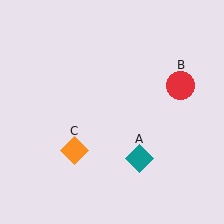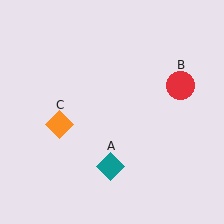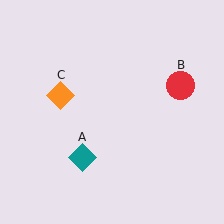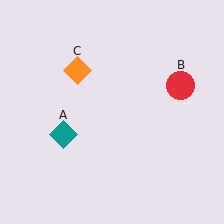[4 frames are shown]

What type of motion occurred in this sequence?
The teal diamond (object A), orange diamond (object C) rotated clockwise around the center of the scene.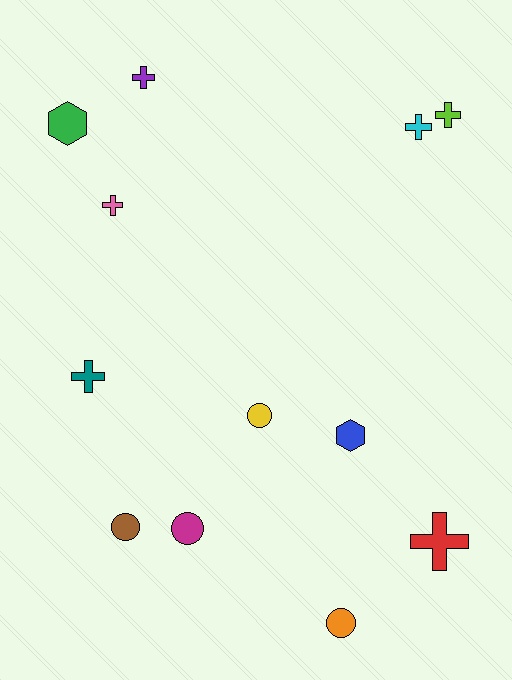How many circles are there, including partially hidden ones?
There are 4 circles.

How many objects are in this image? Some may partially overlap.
There are 12 objects.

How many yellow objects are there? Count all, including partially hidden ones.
There is 1 yellow object.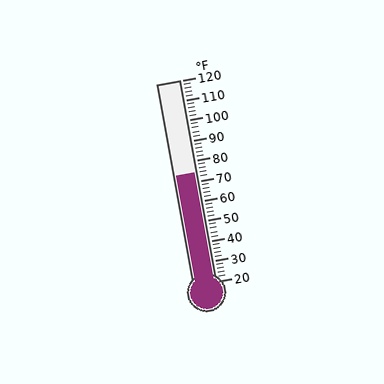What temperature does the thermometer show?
The thermometer shows approximately 74°F.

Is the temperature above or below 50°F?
The temperature is above 50°F.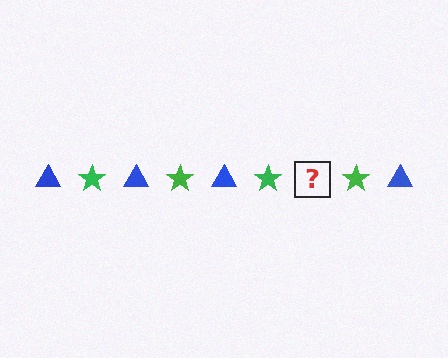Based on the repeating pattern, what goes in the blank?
The blank should be a blue triangle.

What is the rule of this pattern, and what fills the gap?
The rule is that the pattern alternates between blue triangle and green star. The gap should be filled with a blue triangle.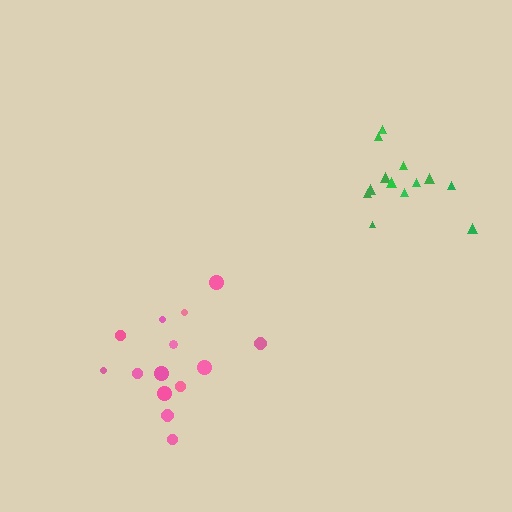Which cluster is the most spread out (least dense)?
Pink.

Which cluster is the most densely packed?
Green.